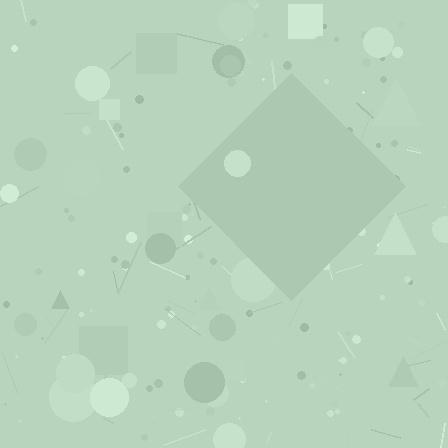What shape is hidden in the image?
A diamond is hidden in the image.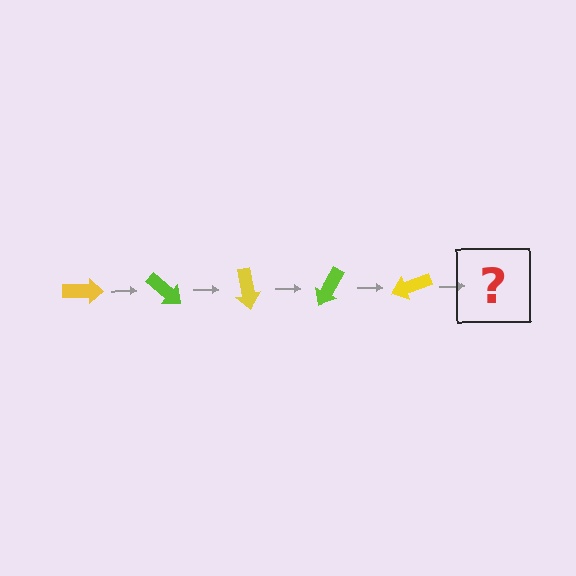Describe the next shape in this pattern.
It should be a lime arrow, rotated 200 degrees from the start.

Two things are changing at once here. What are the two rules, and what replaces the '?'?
The two rules are that it rotates 40 degrees each step and the color cycles through yellow and lime. The '?' should be a lime arrow, rotated 200 degrees from the start.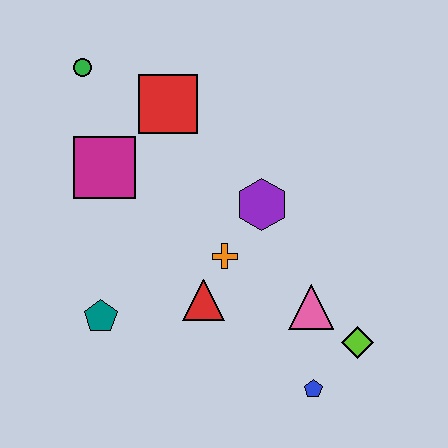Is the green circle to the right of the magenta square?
No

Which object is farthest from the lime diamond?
The green circle is farthest from the lime diamond.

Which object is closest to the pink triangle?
The lime diamond is closest to the pink triangle.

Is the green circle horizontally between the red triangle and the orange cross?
No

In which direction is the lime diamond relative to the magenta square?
The lime diamond is to the right of the magenta square.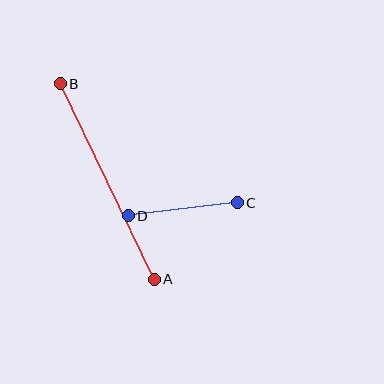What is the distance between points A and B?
The distance is approximately 217 pixels.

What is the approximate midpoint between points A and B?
The midpoint is at approximately (107, 181) pixels.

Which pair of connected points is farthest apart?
Points A and B are farthest apart.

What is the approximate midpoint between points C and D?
The midpoint is at approximately (183, 209) pixels.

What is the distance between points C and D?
The distance is approximately 110 pixels.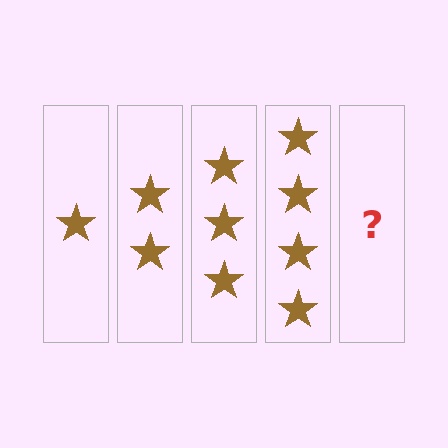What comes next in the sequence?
The next element should be 5 stars.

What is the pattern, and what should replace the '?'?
The pattern is that each step adds one more star. The '?' should be 5 stars.